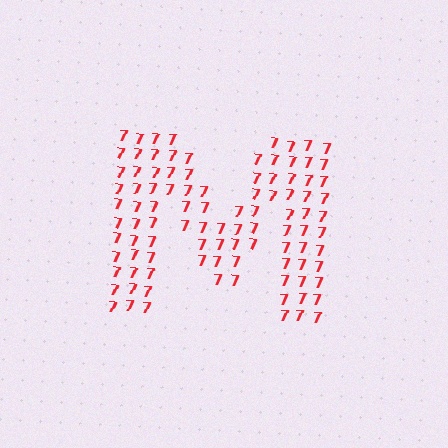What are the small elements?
The small elements are digit 7's.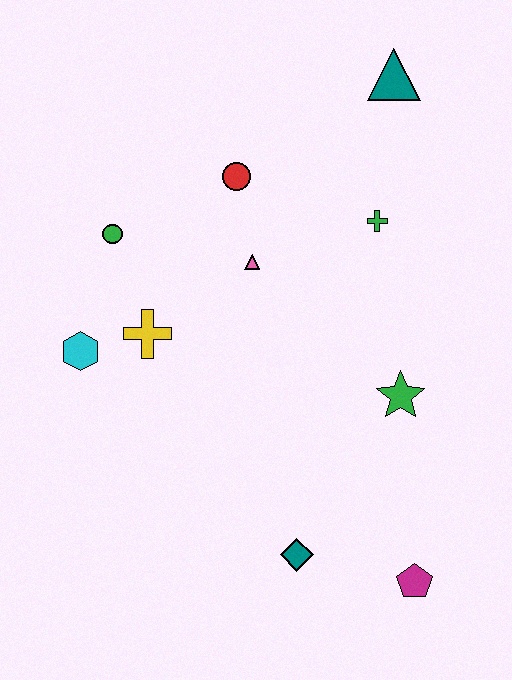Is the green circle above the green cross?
No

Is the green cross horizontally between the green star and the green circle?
Yes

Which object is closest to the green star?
The green cross is closest to the green star.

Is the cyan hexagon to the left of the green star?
Yes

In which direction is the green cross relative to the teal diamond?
The green cross is above the teal diamond.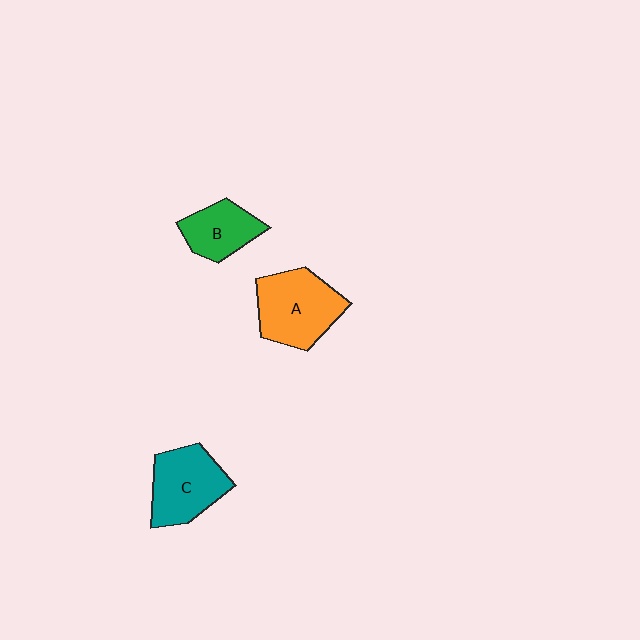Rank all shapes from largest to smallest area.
From largest to smallest: A (orange), C (teal), B (green).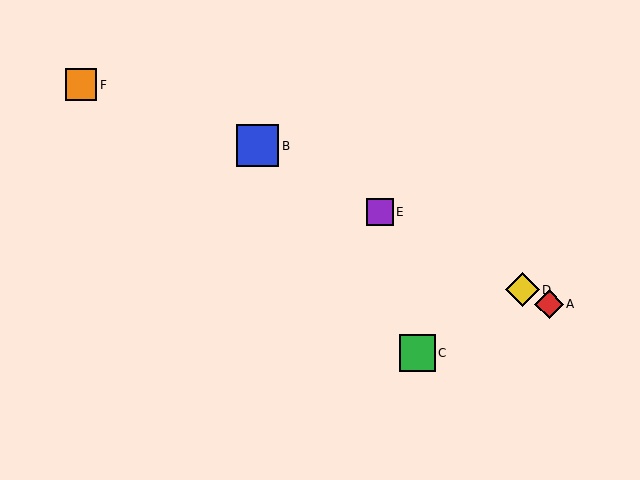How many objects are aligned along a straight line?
4 objects (A, B, D, E) are aligned along a straight line.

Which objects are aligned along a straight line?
Objects A, B, D, E are aligned along a straight line.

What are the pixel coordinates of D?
Object D is at (522, 290).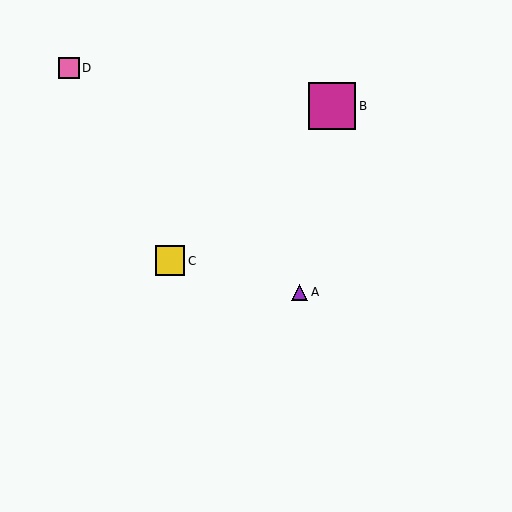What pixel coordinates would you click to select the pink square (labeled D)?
Click at (69, 68) to select the pink square D.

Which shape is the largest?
The magenta square (labeled B) is the largest.